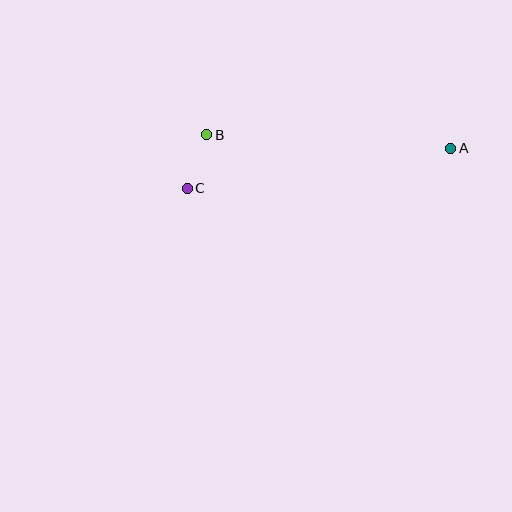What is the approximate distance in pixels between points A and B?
The distance between A and B is approximately 245 pixels.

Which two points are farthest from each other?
Points A and C are farthest from each other.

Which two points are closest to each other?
Points B and C are closest to each other.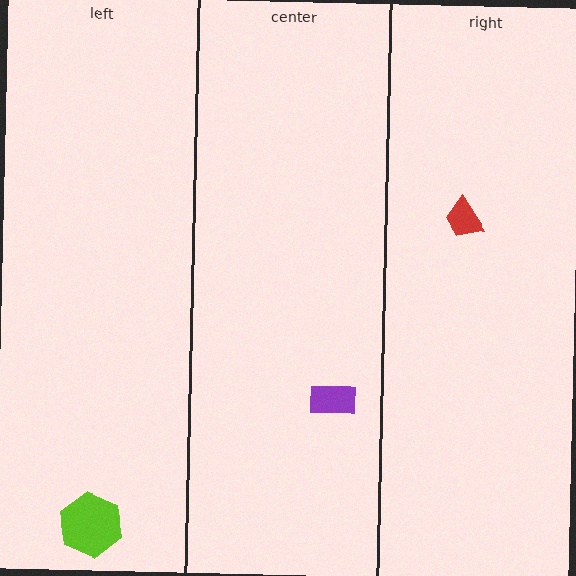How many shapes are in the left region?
1.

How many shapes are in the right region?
1.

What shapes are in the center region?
The purple rectangle.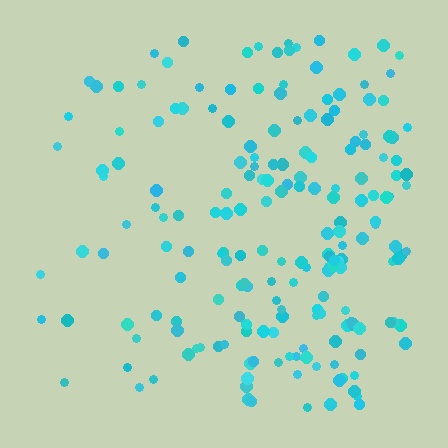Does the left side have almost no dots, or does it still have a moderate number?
Still a moderate number, just noticeably fewer than the right.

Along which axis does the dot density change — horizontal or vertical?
Horizontal.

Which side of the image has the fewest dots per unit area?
The left.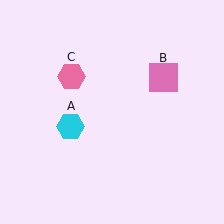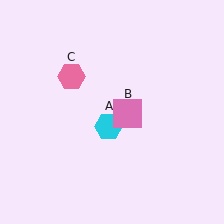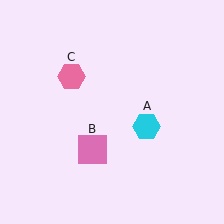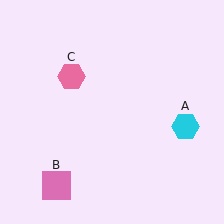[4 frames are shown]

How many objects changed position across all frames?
2 objects changed position: cyan hexagon (object A), pink square (object B).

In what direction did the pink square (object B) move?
The pink square (object B) moved down and to the left.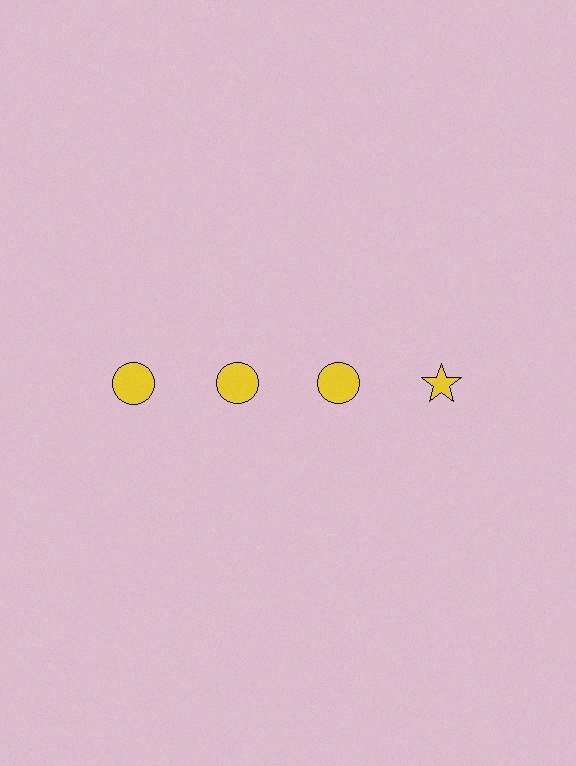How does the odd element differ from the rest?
It has a different shape: star instead of circle.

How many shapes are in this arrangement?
There are 4 shapes arranged in a grid pattern.